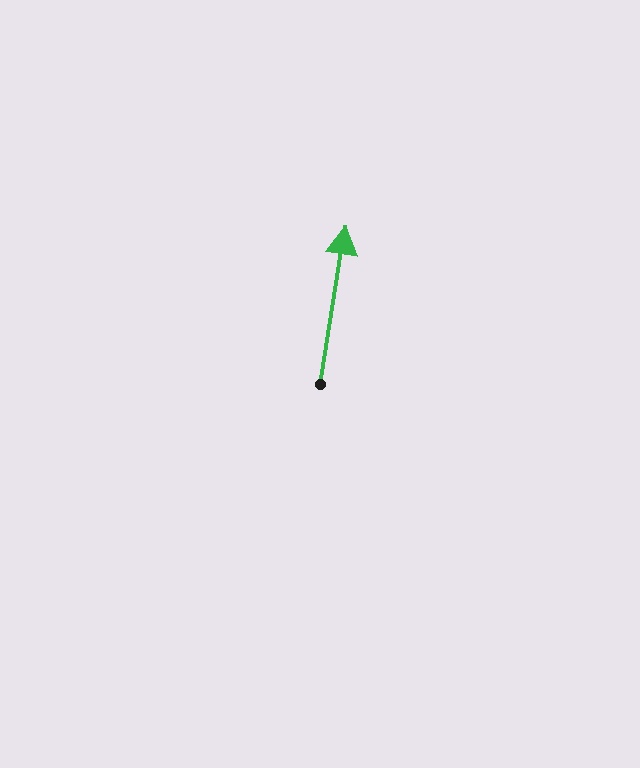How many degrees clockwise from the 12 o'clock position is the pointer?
Approximately 9 degrees.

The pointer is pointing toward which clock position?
Roughly 12 o'clock.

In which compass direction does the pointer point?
North.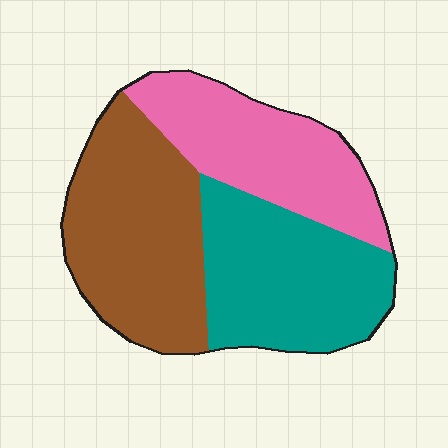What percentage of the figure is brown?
Brown takes up about three eighths (3/8) of the figure.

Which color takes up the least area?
Pink, at roughly 30%.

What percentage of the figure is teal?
Teal takes up between a third and a half of the figure.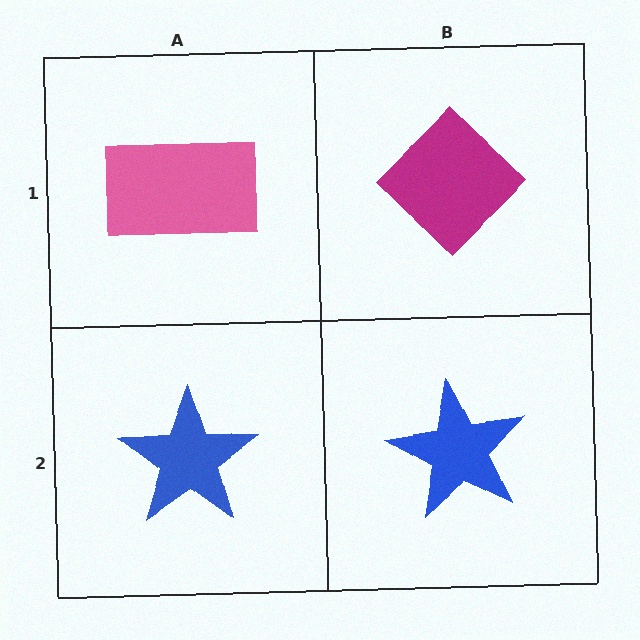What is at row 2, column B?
A blue star.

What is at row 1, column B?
A magenta diamond.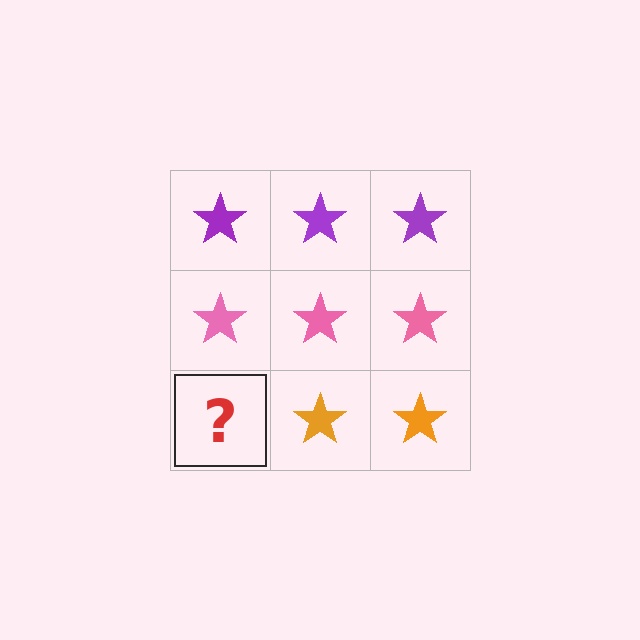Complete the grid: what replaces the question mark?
The question mark should be replaced with an orange star.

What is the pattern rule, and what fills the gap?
The rule is that each row has a consistent color. The gap should be filled with an orange star.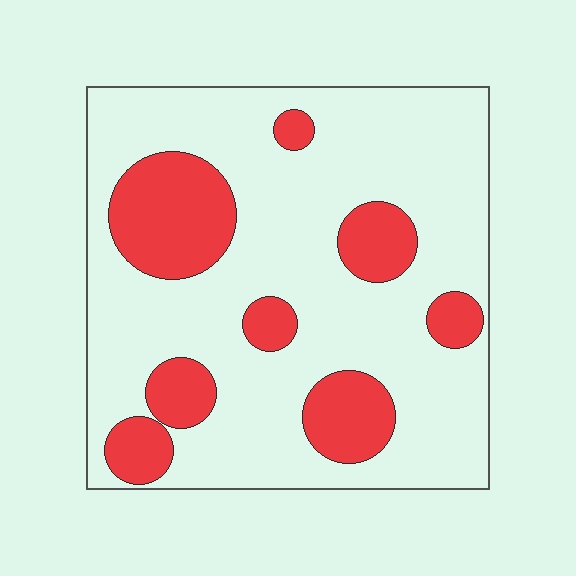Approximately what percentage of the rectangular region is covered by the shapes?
Approximately 25%.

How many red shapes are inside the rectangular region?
8.